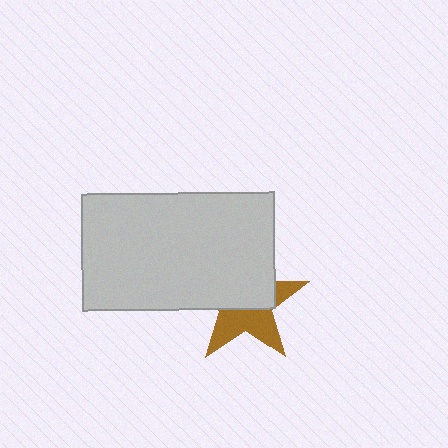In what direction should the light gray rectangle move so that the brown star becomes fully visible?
The light gray rectangle should move up. That is the shortest direction to clear the overlap and leave the brown star fully visible.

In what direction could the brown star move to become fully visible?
The brown star could move down. That would shift it out from behind the light gray rectangle entirely.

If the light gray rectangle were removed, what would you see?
You would see the complete brown star.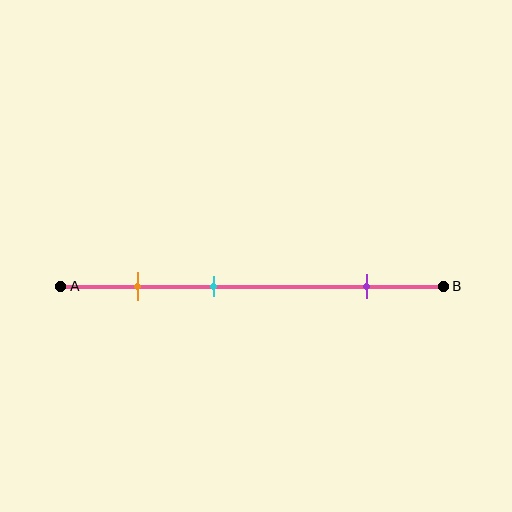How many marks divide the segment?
There are 3 marks dividing the segment.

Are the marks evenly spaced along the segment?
No, the marks are not evenly spaced.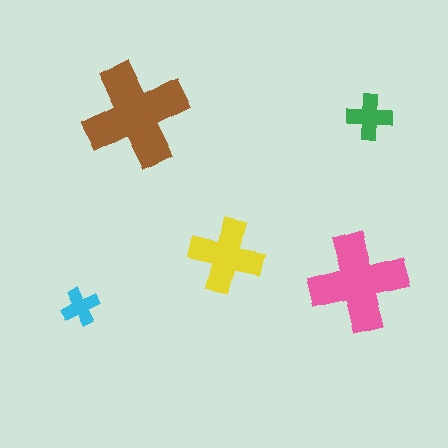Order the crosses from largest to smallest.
the brown one, the pink one, the yellow one, the green one, the cyan one.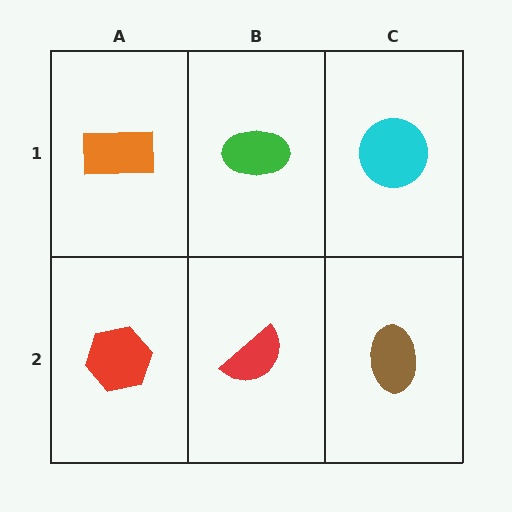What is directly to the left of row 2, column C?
A red semicircle.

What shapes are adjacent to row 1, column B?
A red semicircle (row 2, column B), an orange rectangle (row 1, column A), a cyan circle (row 1, column C).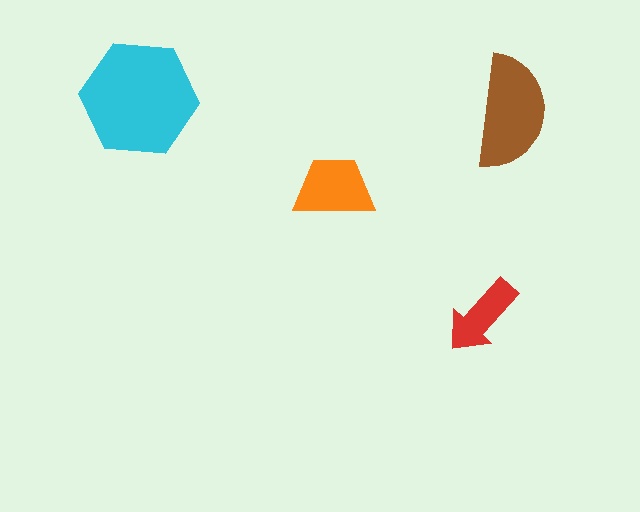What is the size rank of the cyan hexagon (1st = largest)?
1st.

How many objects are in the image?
There are 4 objects in the image.